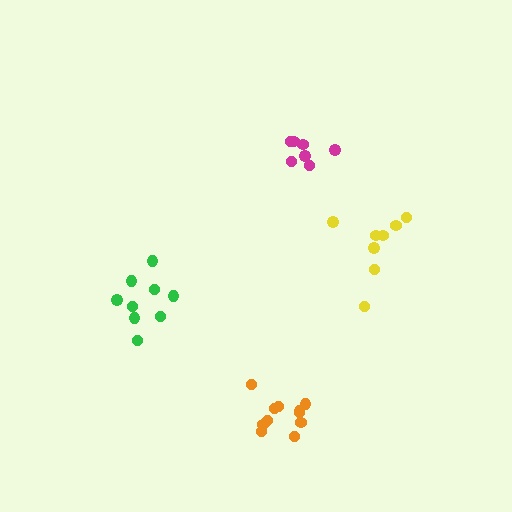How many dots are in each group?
Group 1: 8 dots, Group 2: 7 dots, Group 3: 9 dots, Group 4: 11 dots (35 total).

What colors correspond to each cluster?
The clusters are colored: yellow, magenta, green, orange.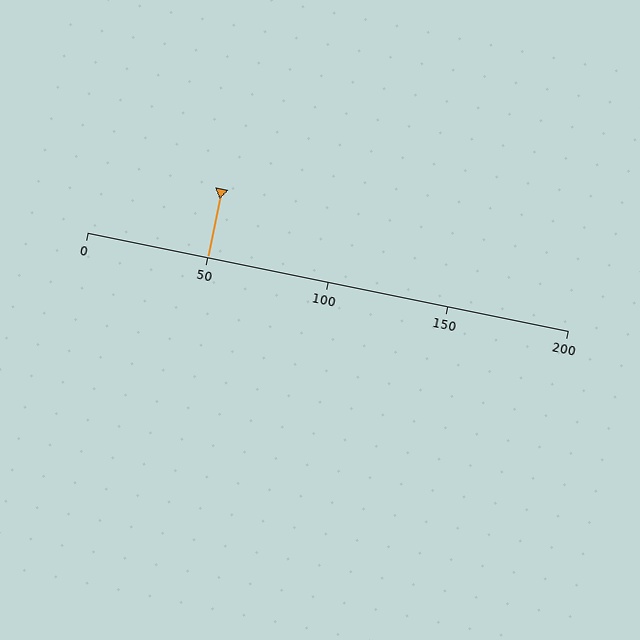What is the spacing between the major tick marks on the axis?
The major ticks are spaced 50 apart.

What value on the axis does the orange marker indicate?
The marker indicates approximately 50.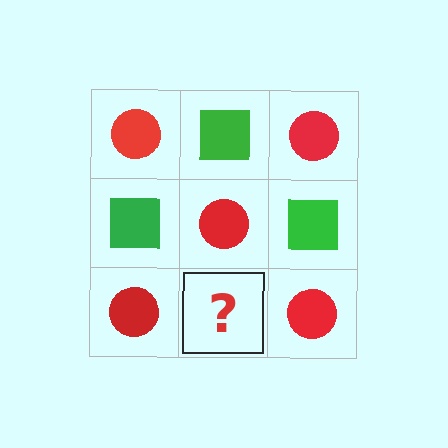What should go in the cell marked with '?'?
The missing cell should contain a green square.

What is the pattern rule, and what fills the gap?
The rule is that it alternates red circle and green square in a checkerboard pattern. The gap should be filled with a green square.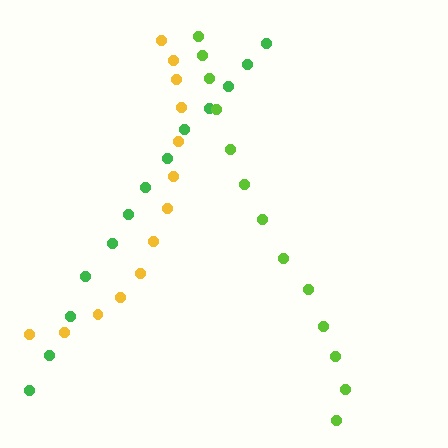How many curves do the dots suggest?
There are 3 distinct paths.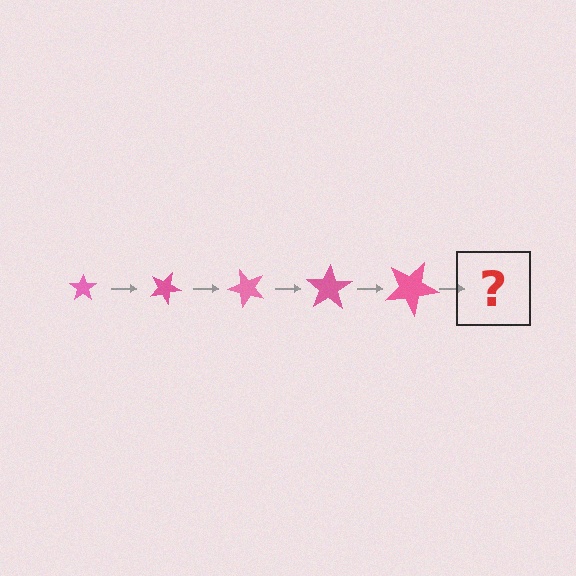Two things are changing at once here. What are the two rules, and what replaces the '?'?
The two rules are that the star grows larger each step and it rotates 25 degrees each step. The '?' should be a star, larger than the previous one and rotated 125 degrees from the start.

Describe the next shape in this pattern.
It should be a star, larger than the previous one and rotated 125 degrees from the start.